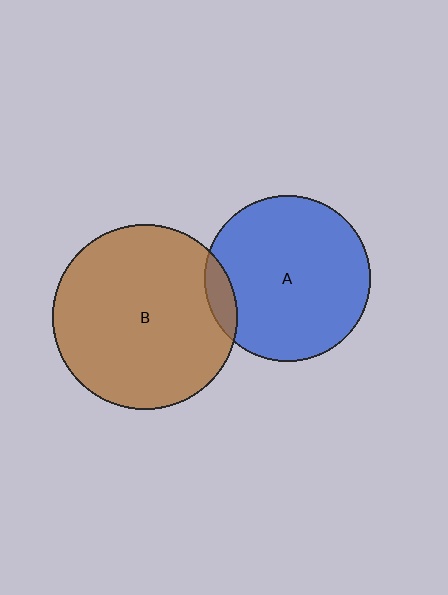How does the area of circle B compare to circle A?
Approximately 1.3 times.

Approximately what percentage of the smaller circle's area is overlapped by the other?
Approximately 10%.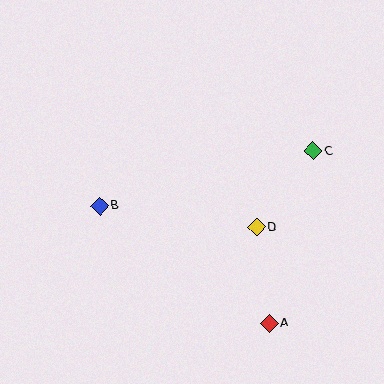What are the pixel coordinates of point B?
Point B is at (100, 206).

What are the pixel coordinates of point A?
Point A is at (270, 323).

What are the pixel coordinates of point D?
Point D is at (257, 227).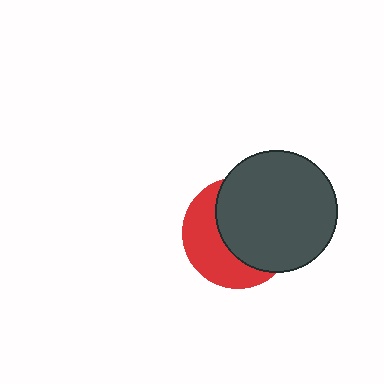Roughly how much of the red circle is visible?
A small part of it is visible (roughly 42%).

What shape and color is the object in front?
The object in front is a dark gray circle.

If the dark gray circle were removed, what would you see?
You would see the complete red circle.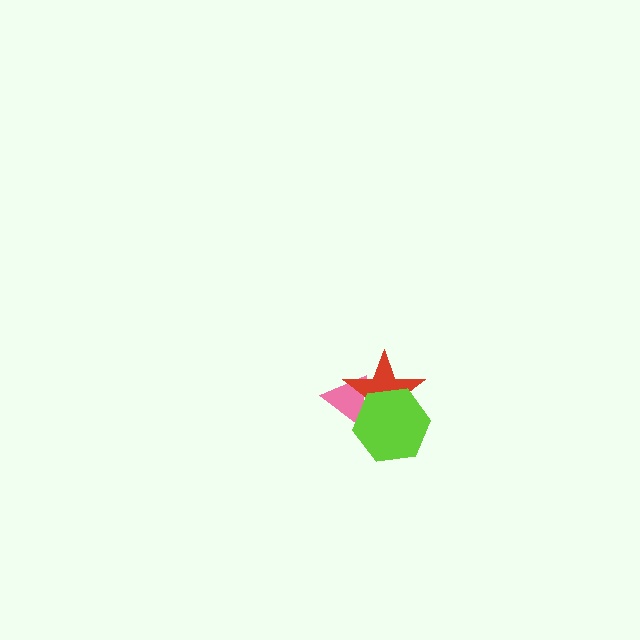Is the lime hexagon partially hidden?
No, no other shape covers it.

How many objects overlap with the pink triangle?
2 objects overlap with the pink triangle.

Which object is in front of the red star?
The lime hexagon is in front of the red star.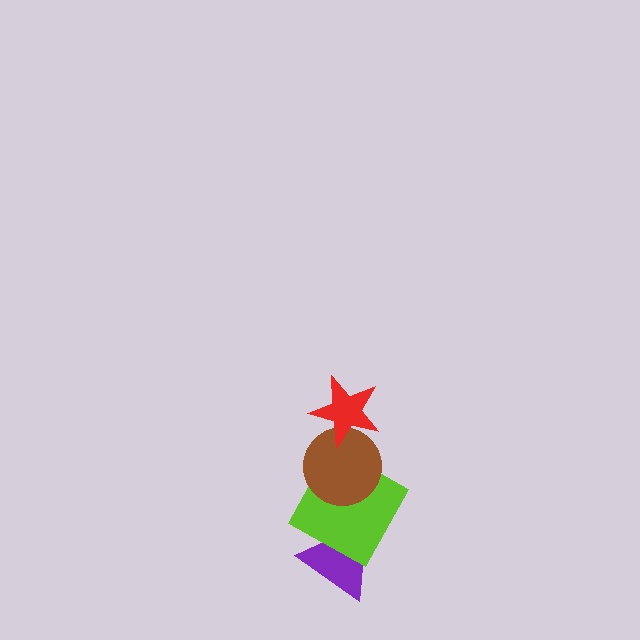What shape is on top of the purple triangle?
The lime square is on top of the purple triangle.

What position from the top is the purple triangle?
The purple triangle is 4th from the top.